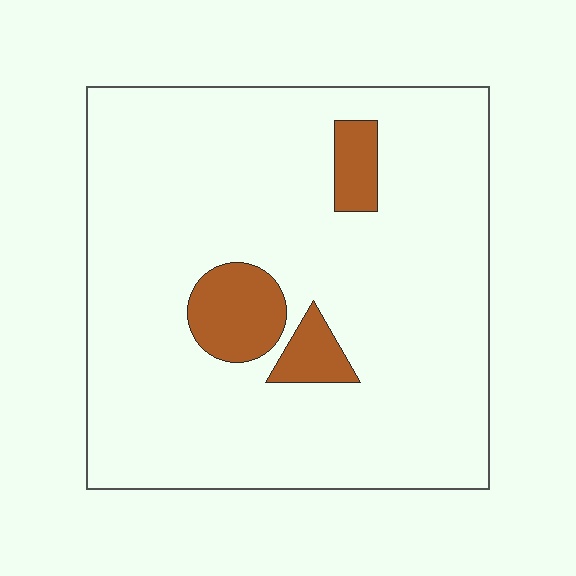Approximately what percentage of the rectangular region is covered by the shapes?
Approximately 10%.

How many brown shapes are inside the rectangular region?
3.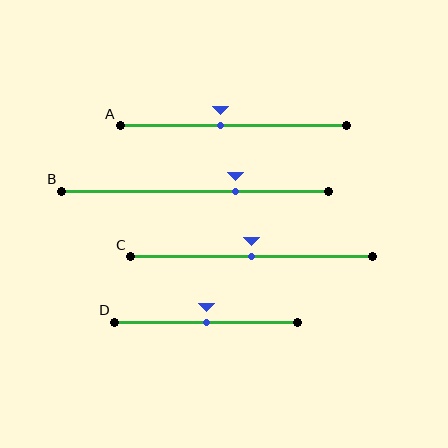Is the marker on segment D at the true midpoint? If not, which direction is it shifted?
Yes, the marker on segment D is at the true midpoint.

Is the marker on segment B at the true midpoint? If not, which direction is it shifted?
No, the marker on segment B is shifted to the right by about 15% of the segment length.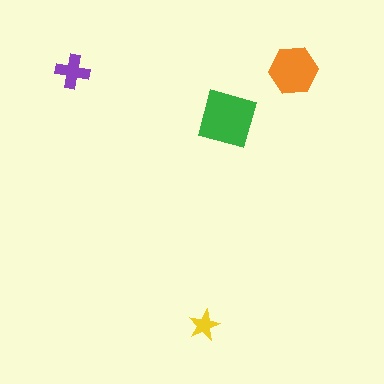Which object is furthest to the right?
The orange hexagon is rightmost.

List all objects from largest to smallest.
The green diamond, the orange hexagon, the purple cross, the yellow star.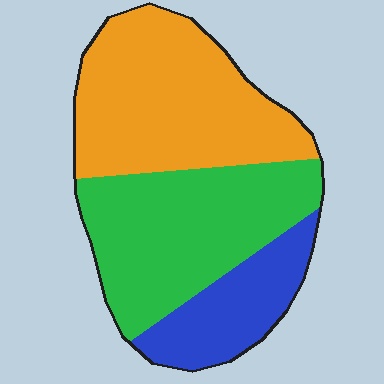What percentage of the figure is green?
Green takes up about two fifths (2/5) of the figure.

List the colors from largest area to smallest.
From largest to smallest: orange, green, blue.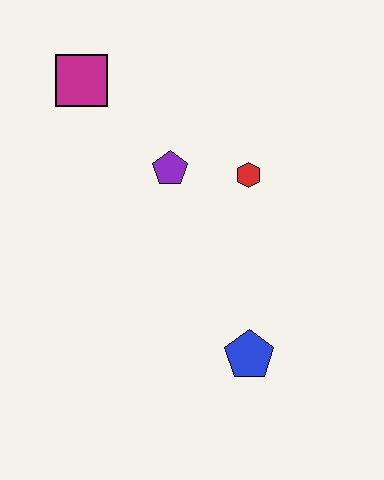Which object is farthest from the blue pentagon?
The magenta square is farthest from the blue pentagon.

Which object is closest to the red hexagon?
The purple pentagon is closest to the red hexagon.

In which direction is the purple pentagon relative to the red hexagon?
The purple pentagon is to the left of the red hexagon.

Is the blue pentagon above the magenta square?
No